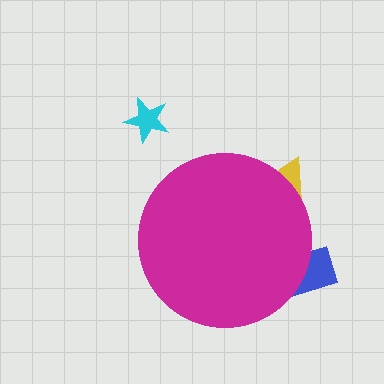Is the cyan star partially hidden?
No, the cyan star is fully visible.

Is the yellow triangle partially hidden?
Yes, the yellow triangle is partially hidden behind the magenta circle.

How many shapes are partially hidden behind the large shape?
2 shapes are partially hidden.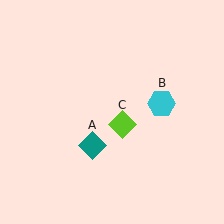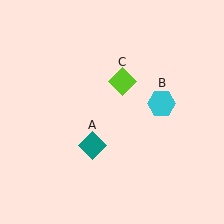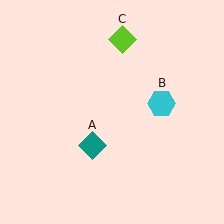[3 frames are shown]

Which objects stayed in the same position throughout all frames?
Teal diamond (object A) and cyan hexagon (object B) remained stationary.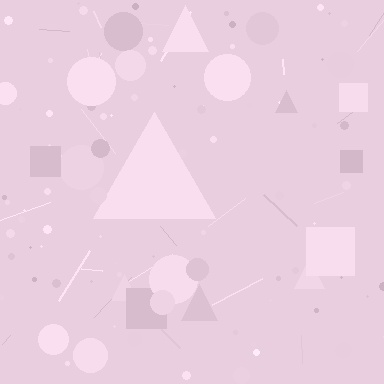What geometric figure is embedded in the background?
A triangle is embedded in the background.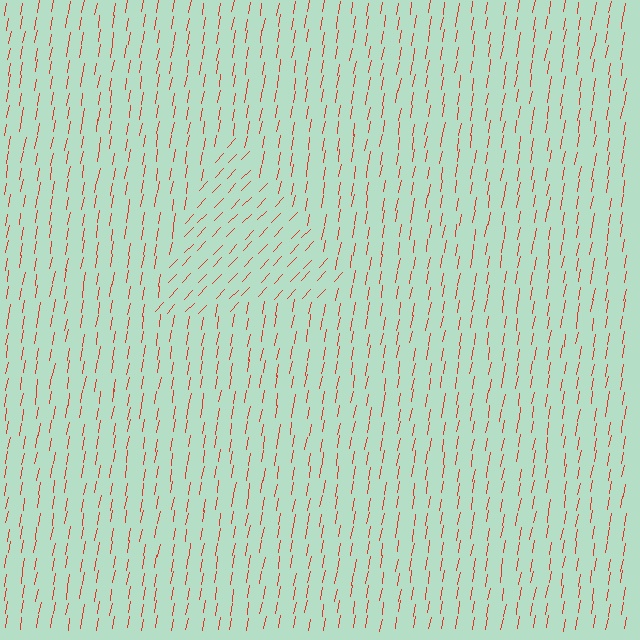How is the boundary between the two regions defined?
The boundary is defined purely by a change in line orientation (approximately 34 degrees difference). All lines are the same color and thickness.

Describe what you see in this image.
The image is filled with small red line segments. A triangle region in the image has lines oriented differently from the surrounding lines, creating a visible texture boundary.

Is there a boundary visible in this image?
Yes, there is a texture boundary formed by a change in line orientation.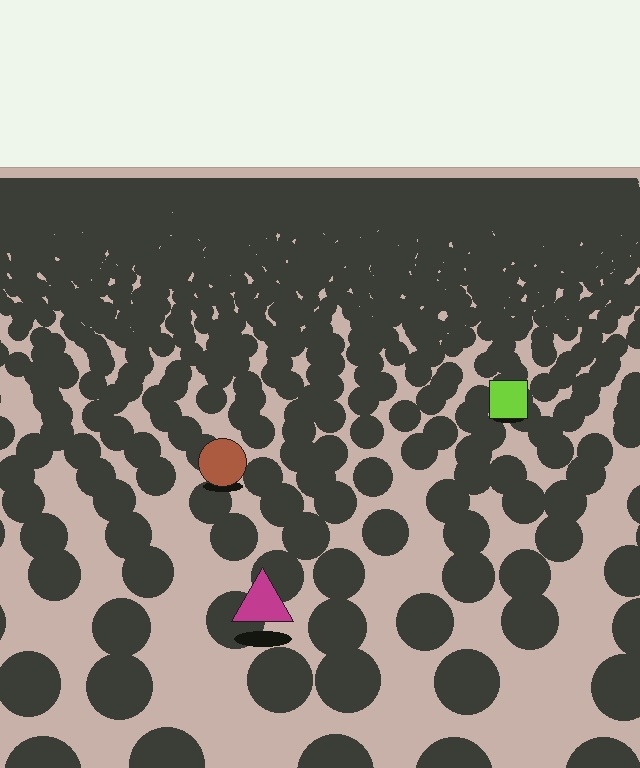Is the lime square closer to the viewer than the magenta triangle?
No. The magenta triangle is closer — you can tell from the texture gradient: the ground texture is coarser near it.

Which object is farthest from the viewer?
The lime square is farthest from the viewer. It appears smaller and the ground texture around it is denser.